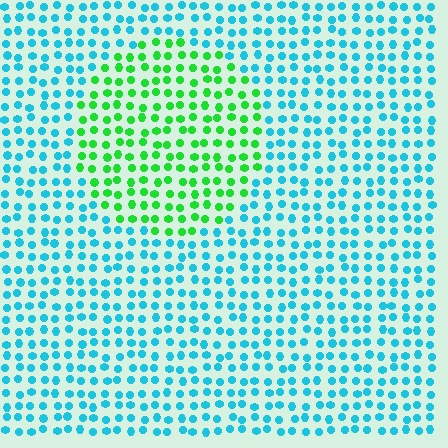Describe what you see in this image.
The image is filled with small cyan elements in a uniform arrangement. A circle-shaped region is visible where the elements are tinted to a slightly different hue, forming a subtle color boundary.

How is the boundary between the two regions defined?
The boundary is defined purely by a slight shift in hue (about 62 degrees). Spacing, size, and orientation are identical on both sides.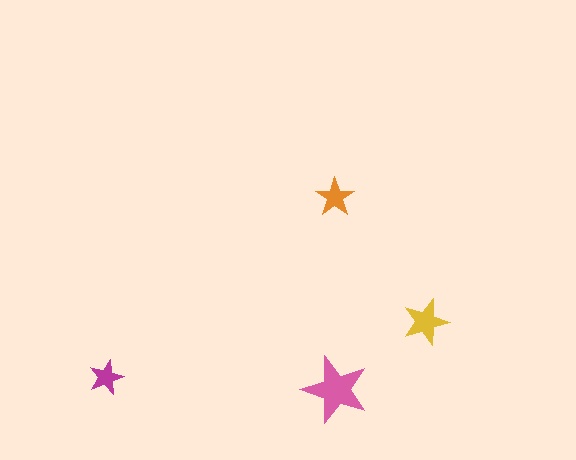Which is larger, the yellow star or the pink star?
The pink one.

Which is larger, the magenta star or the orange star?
The orange one.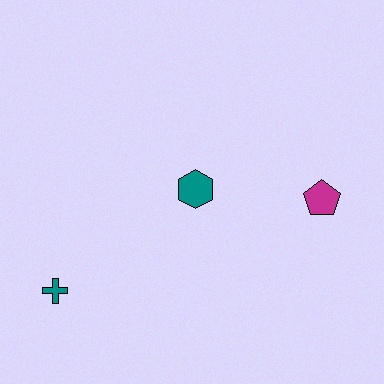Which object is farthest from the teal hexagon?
The teal cross is farthest from the teal hexagon.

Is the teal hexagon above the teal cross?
Yes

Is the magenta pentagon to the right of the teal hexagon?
Yes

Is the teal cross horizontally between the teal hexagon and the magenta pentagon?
No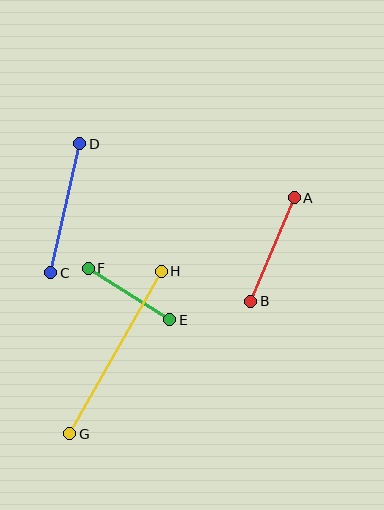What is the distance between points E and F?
The distance is approximately 97 pixels.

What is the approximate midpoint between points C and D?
The midpoint is at approximately (65, 208) pixels.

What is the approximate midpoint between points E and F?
The midpoint is at approximately (129, 294) pixels.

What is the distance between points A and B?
The distance is approximately 113 pixels.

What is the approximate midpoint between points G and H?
The midpoint is at approximately (115, 353) pixels.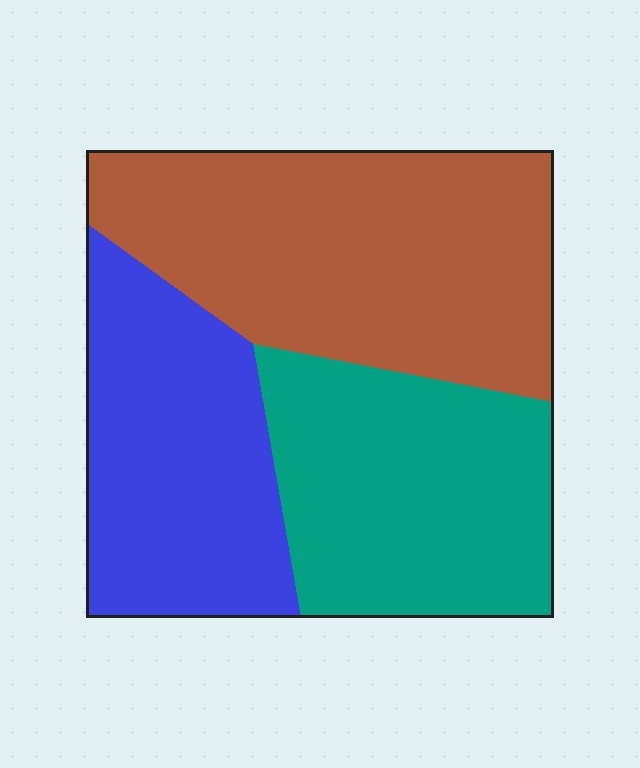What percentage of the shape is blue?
Blue takes up about one quarter (1/4) of the shape.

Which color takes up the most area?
Brown, at roughly 40%.